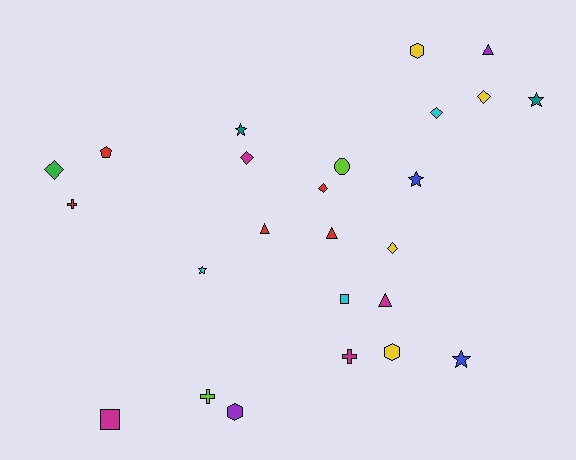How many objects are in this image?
There are 25 objects.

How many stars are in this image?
There are 5 stars.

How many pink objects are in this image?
There are no pink objects.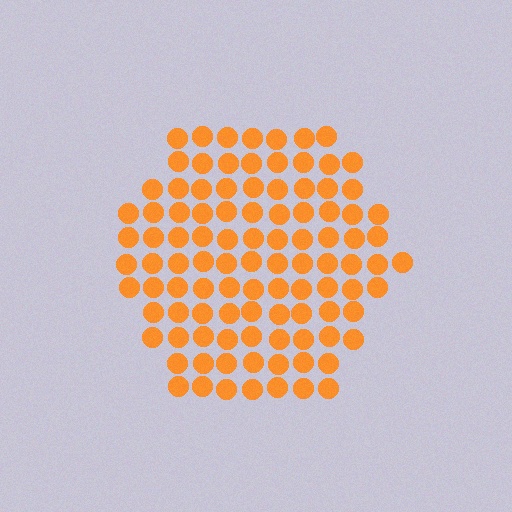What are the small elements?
The small elements are circles.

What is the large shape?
The large shape is a hexagon.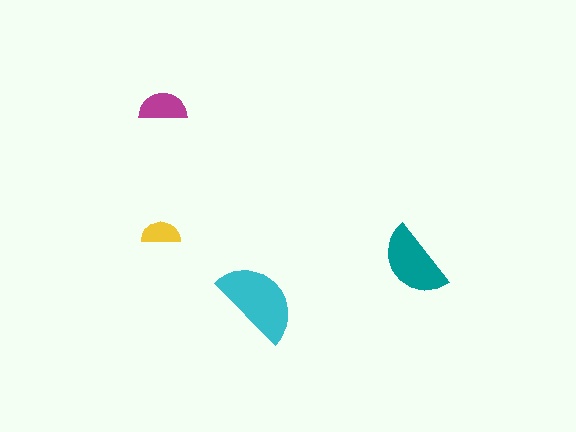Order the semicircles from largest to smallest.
the cyan one, the teal one, the magenta one, the yellow one.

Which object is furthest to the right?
The teal semicircle is rightmost.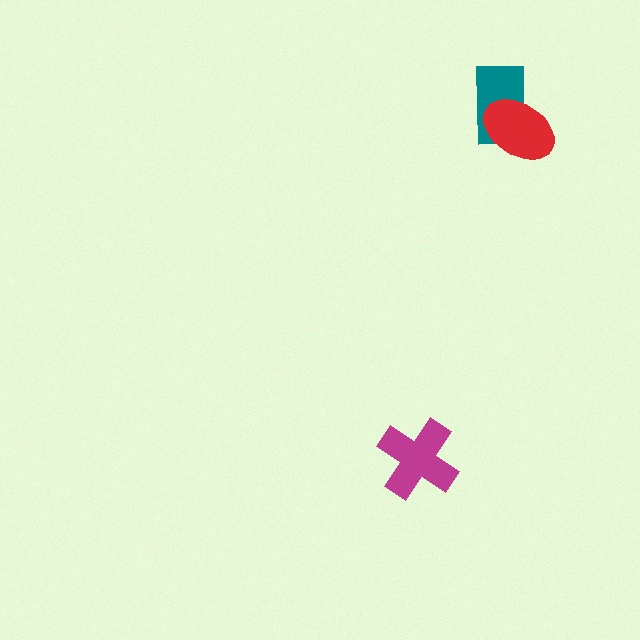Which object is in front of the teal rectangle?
The red ellipse is in front of the teal rectangle.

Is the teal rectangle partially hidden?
Yes, it is partially covered by another shape.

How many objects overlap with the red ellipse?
1 object overlaps with the red ellipse.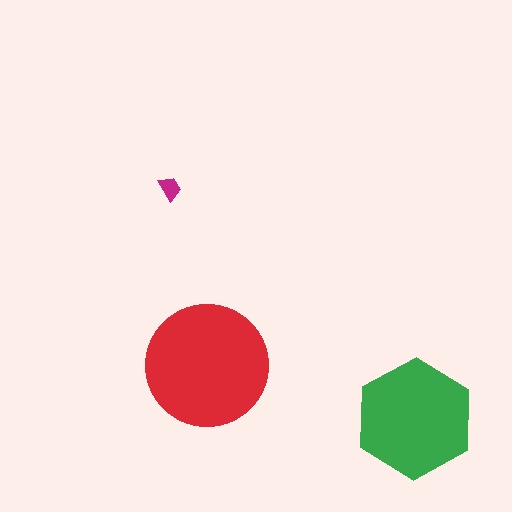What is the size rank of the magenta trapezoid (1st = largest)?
3rd.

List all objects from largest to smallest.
The red circle, the green hexagon, the magenta trapezoid.